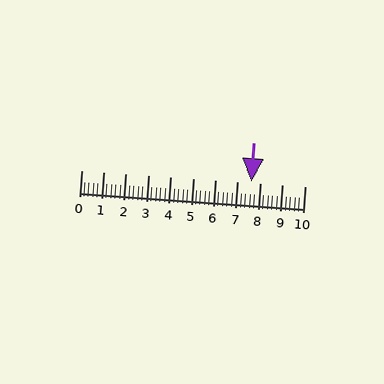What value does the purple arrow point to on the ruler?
The purple arrow points to approximately 7.6.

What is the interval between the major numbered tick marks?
The major tick marks are spaced 1 units apart.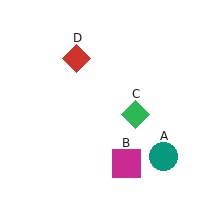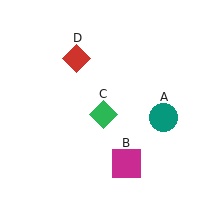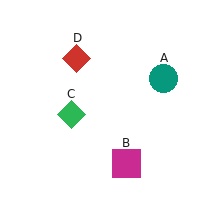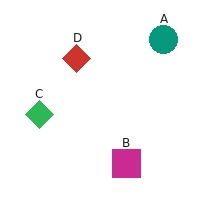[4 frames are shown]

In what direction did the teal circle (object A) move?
The teal circle (object A) moved up.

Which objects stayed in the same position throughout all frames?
Magenta square (object B) and red diamond (object D) remained stationary.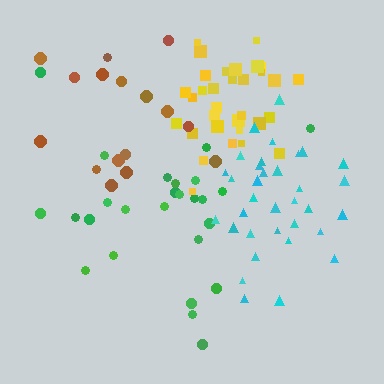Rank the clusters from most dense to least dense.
yellow, cyan, brown, green.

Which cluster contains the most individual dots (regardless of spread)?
Cyan (34).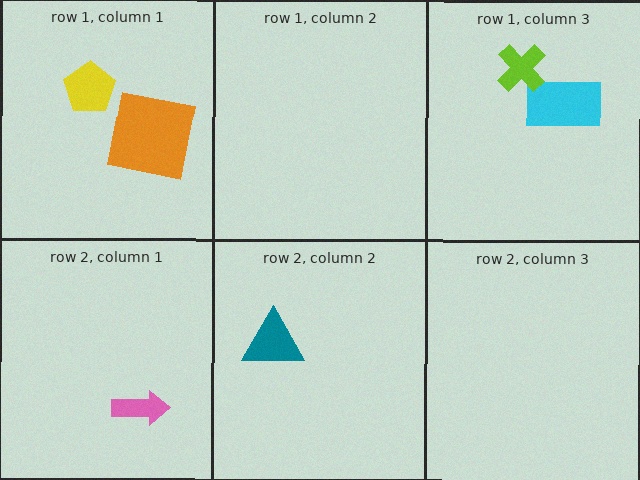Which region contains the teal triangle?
The row 2, column 2 region.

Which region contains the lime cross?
The row 1, column 3 region.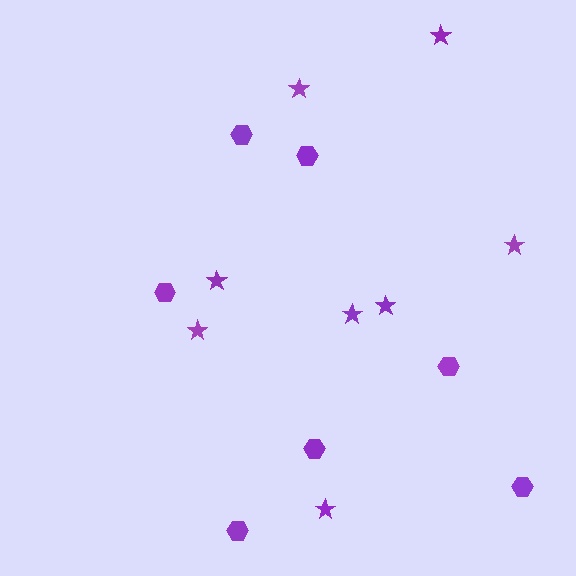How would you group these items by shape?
There are 2 groups: one group of hexagons (7) and one group of stars (8).